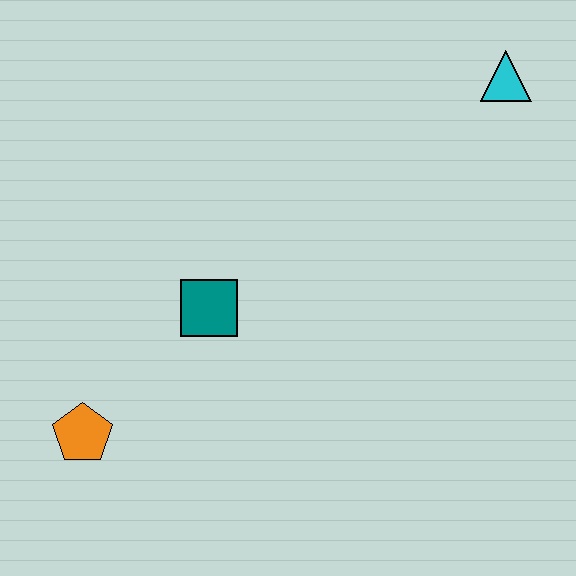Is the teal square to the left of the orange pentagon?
No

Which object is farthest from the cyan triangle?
The orange pentagon is farthest from the cyan triangle.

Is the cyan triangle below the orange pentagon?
No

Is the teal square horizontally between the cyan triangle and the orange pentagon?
Yes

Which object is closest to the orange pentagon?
The teal square is closest to the orange pentagon.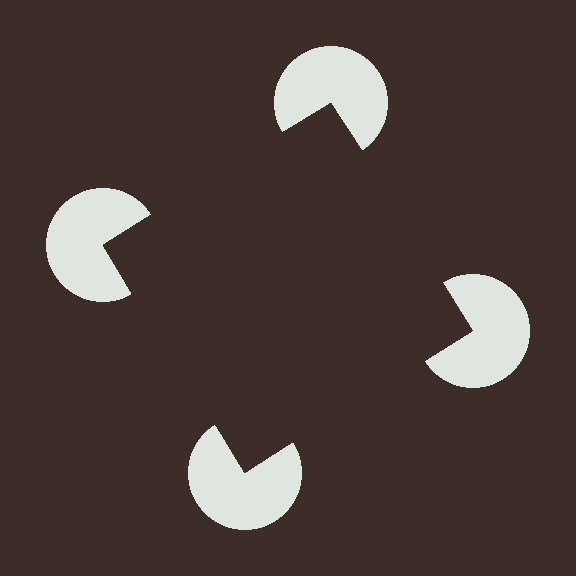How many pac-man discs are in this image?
There are 4 — one at each vertex of the illusory square.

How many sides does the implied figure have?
4 sides.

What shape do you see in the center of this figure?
An illusory square — its edges are inferred from the aligned wedge cuts in the pac-man discs, not physically drawn.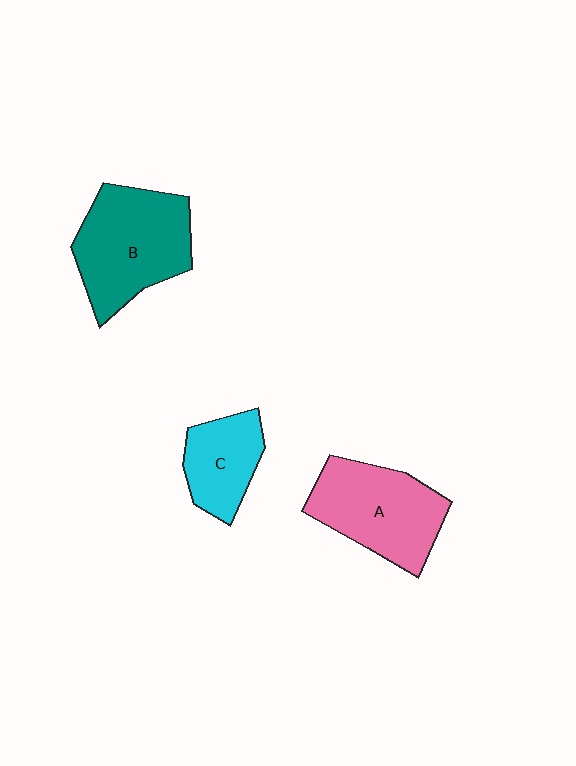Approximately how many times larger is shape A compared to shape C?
Approximately 1.6 times.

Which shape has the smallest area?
Shape C (cyan).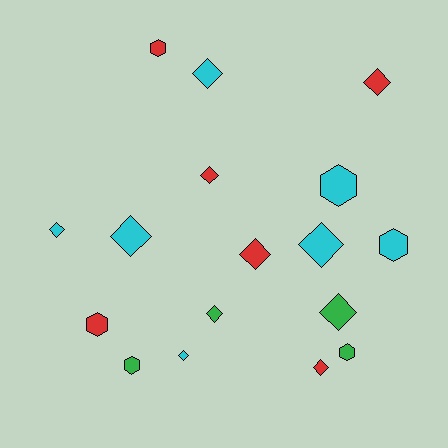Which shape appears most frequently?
Diamond, with 11 objects.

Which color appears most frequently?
Cyan, with 7 objects.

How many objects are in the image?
There are 17 objects.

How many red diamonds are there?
There are 4 red diamonds.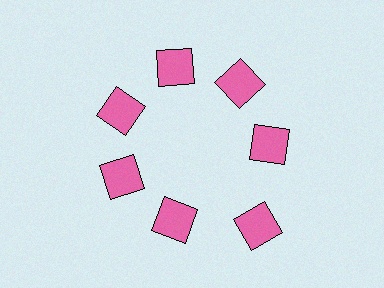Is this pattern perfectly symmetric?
No. The 7 pink squares are arranged in a ring, but one element near the 5 o'clock position is pushed outward from the center, breaking the 7-fold rotational symmetry.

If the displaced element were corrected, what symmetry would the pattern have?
It would have 7-fold rotational symmetry — the pattern would map onto itself every 51 degrees.